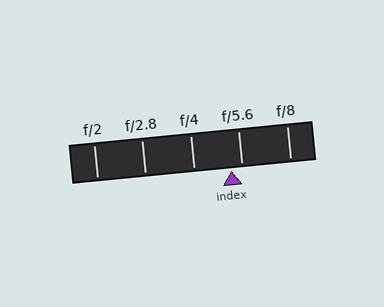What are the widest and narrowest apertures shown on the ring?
The widest aperture shown is f/2 and the narrowest is f/8.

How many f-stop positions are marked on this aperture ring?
There are 5 f-stop positions marked.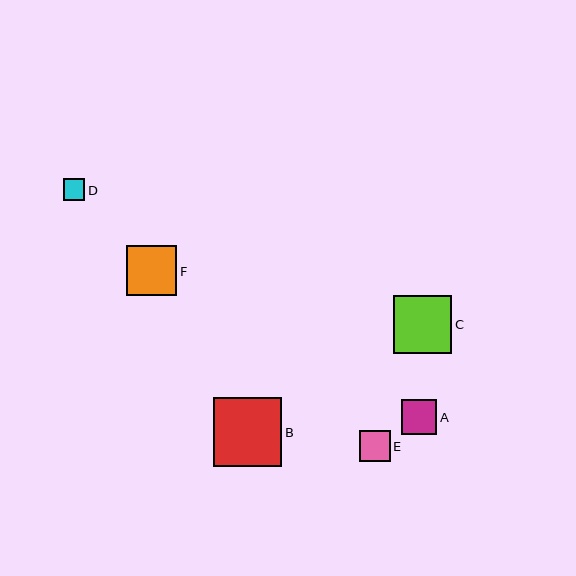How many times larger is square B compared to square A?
Square B is approximately 1.9 times the size of square A.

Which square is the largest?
Square B is the largest with a size of approximately 69 pixels.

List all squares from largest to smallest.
From largest to smallest: B, C, F, A, E, D.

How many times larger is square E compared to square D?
Square E is approximately 1.4 times the size of square D.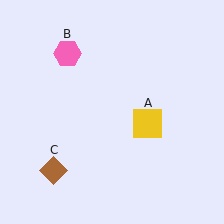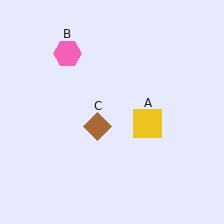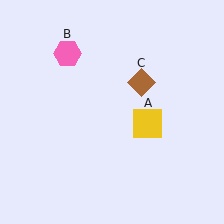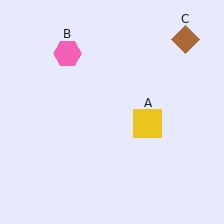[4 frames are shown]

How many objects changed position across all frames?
1 object changed position: brown diamond (object C).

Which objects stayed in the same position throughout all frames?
Yellow square (object A) and pink hexagon (object B) remained stationary.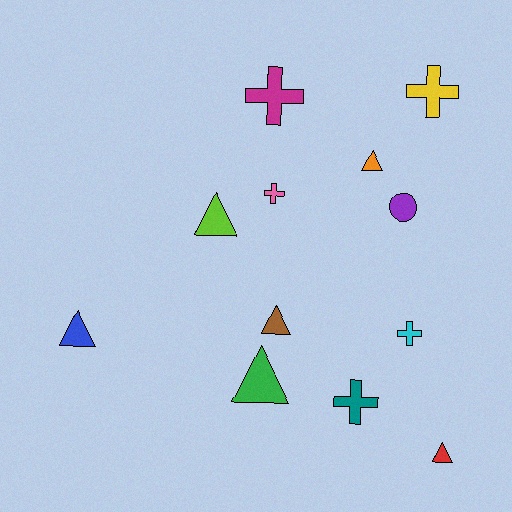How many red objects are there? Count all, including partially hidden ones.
There is 1 red object.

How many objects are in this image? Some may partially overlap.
There are 12 objects.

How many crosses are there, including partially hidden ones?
There are 5 crosses.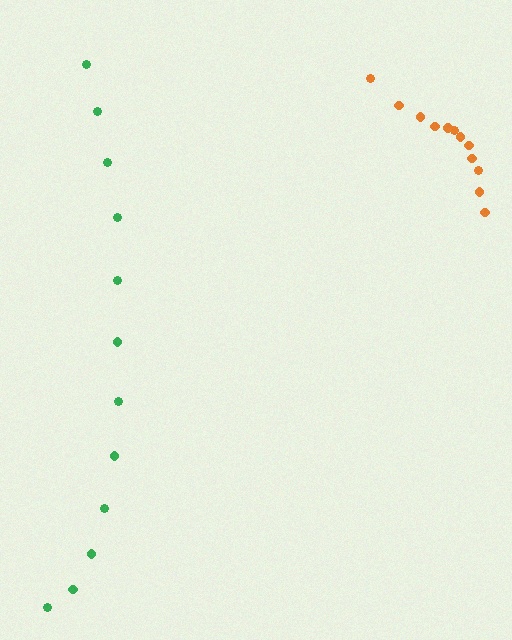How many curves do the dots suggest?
There are 2 distinct paths.